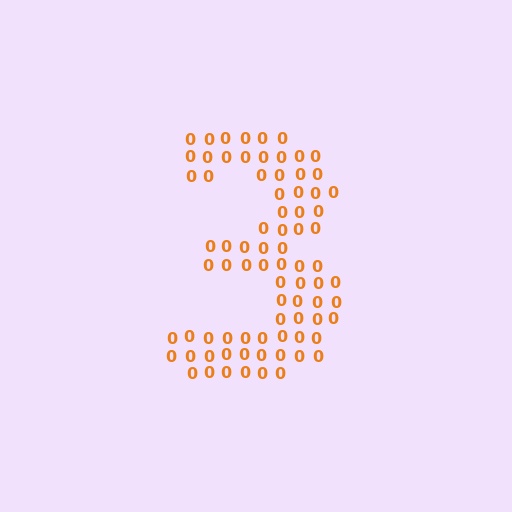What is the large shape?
The large shape is the digit 3.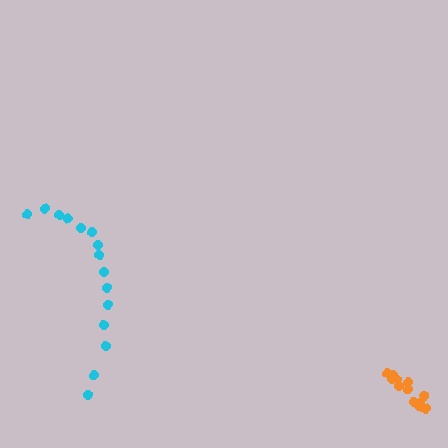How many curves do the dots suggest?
There are 2 distinct paths.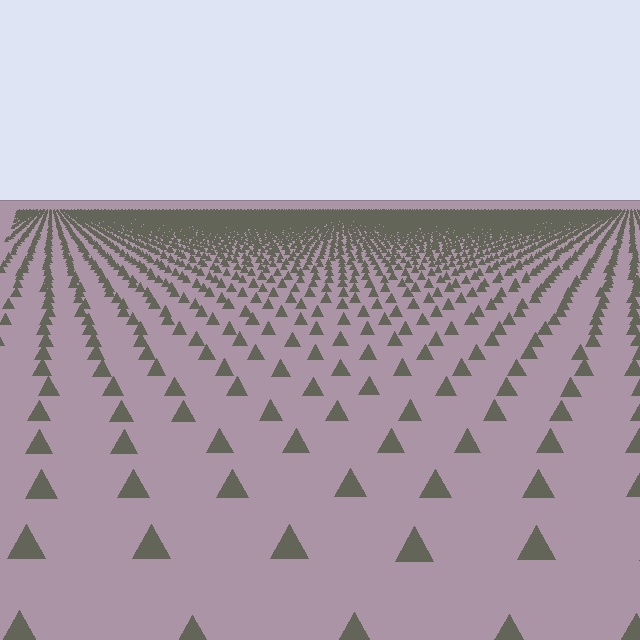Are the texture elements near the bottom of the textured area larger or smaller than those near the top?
Larger. Near the bottom, elements are closer to the viewer and appear at a bigger on-screen size.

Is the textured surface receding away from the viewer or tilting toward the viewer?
The surface is receding away from the viewer. Texture elements get smaller and denser toward the top.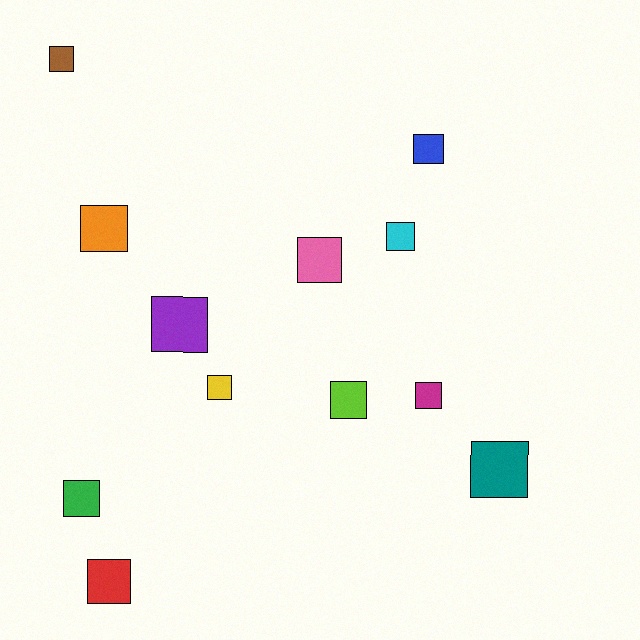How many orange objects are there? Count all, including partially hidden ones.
There is 1 orange object.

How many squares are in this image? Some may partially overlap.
There are 12 squares.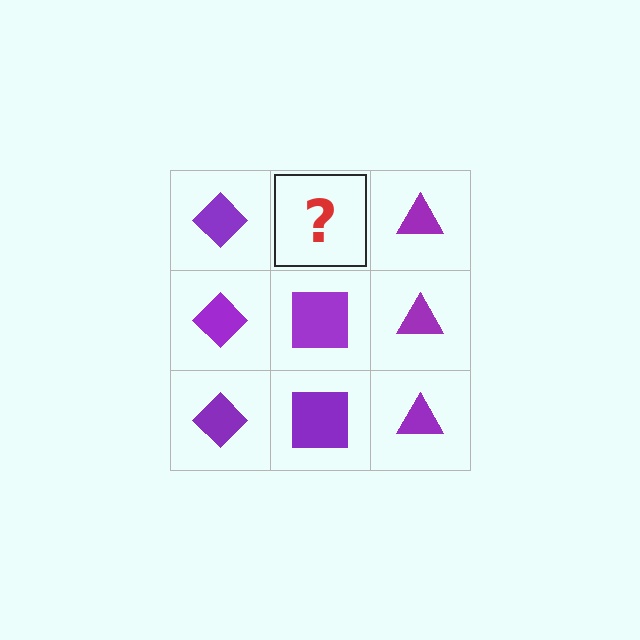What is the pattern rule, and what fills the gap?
The rule is that each column has a consistent shape. The gap should be filled with a purple square.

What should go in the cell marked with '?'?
The missing cell should contain a purple square.